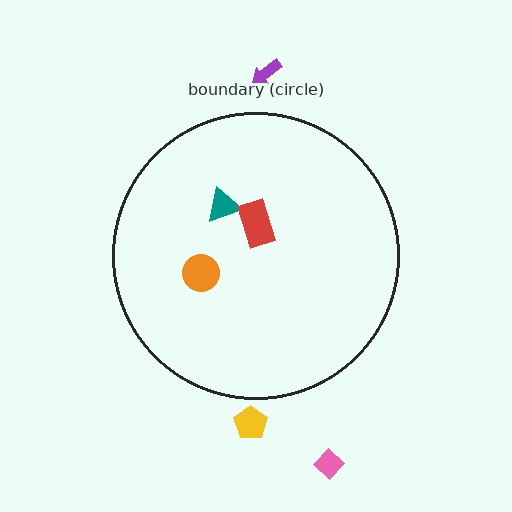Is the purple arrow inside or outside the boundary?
Outside.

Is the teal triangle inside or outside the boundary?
Inside.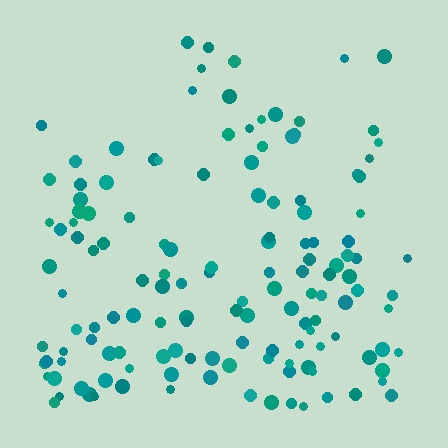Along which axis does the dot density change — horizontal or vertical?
Vertical.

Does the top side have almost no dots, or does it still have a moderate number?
Still a moderate number, just noticeably fewer than the bottom.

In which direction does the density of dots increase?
From top to bottom, with the bottom side densest.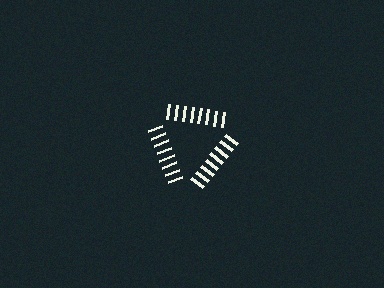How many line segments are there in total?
24 — 8 along each of the 3 edges.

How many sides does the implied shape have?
3 sides — the line-ends trace a triangle.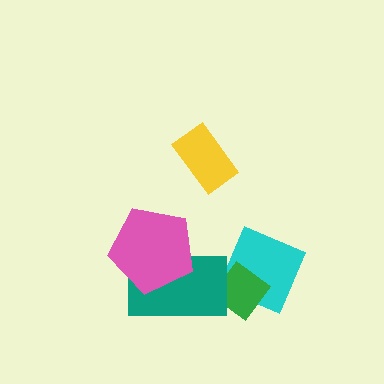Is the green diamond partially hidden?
Yes, it is partially covered by another shape.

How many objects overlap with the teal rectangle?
3 objects overlap with the teal rectangle.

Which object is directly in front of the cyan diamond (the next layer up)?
The green diamond is directly in front of the cyan diamond.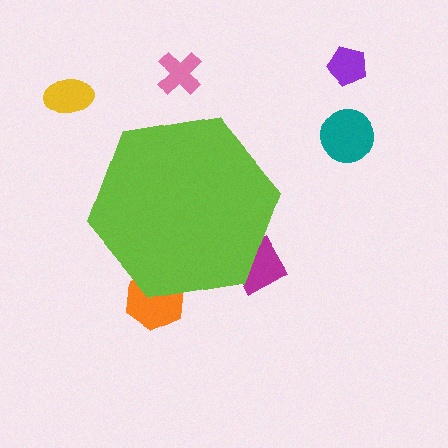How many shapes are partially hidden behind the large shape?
2 shapes are partially hidden.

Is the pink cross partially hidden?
No, the pink cross is fully visible.